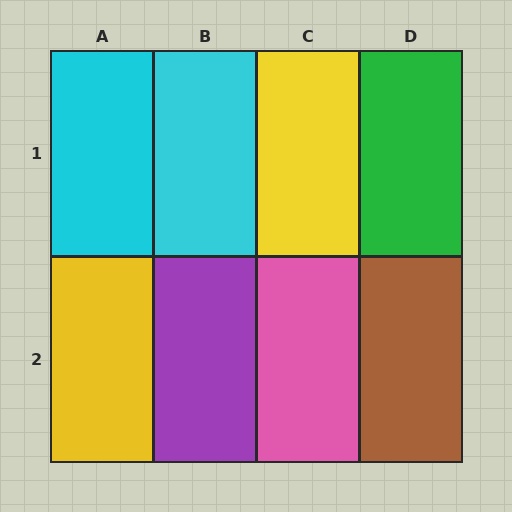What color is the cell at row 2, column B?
Purple.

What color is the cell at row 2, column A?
Yellow.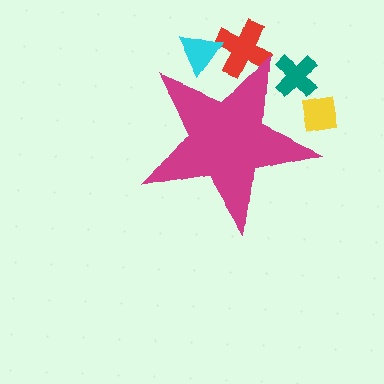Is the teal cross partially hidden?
Yes, the teal cross is partially hidden behind the magenta star.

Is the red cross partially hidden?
Yes, the red cross is partially hidden behind the magenta star.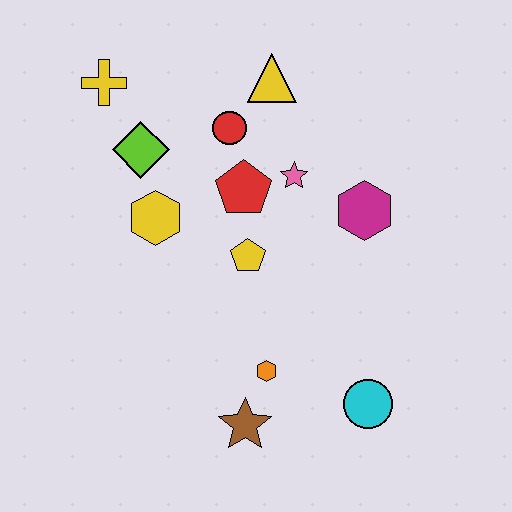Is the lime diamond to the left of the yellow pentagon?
Yes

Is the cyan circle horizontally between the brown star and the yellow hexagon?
No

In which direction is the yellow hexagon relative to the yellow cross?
The yellow hexagon is below the yellow cross.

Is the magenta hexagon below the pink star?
Yes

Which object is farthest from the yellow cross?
The cyan circle is farthest from the yellow cross.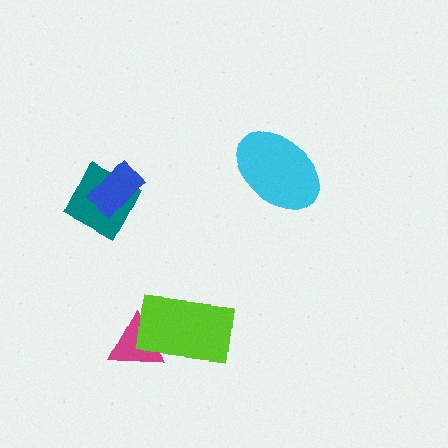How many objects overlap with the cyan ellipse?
0 objects overlap with the cyan ellipse.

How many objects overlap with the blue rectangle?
1 object overlaps with the blue rectangle.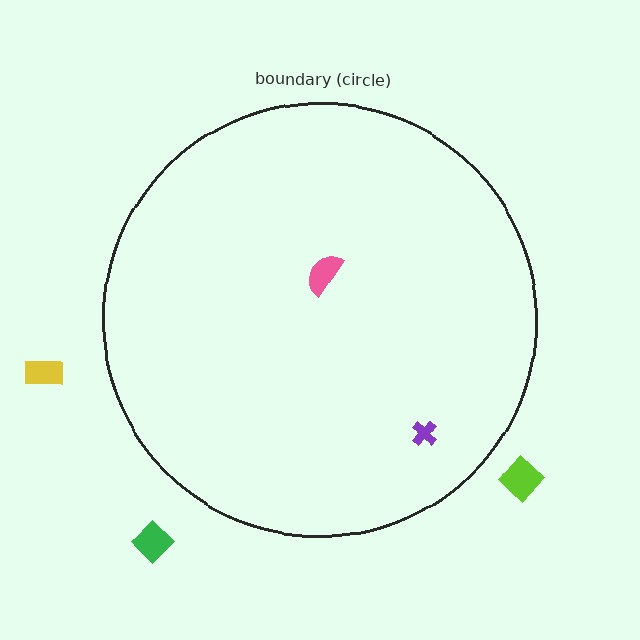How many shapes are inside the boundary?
2 inside, 3 outside.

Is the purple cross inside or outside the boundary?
Inside.